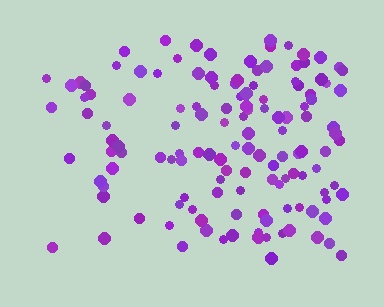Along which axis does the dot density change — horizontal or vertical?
Horizontal.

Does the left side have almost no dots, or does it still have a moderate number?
Still a moderate number, just noticeably fewer than the right.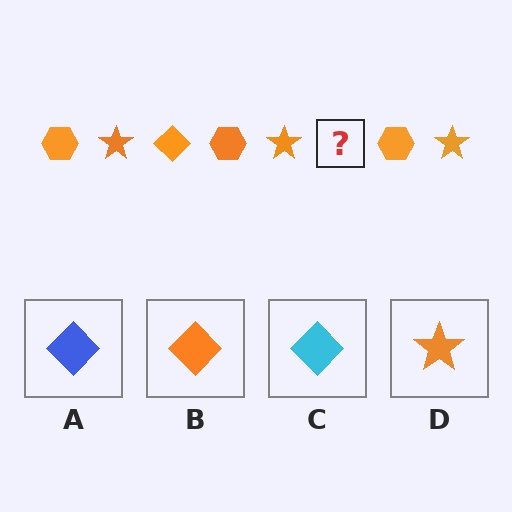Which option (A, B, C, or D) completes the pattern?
B.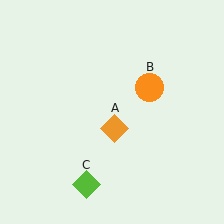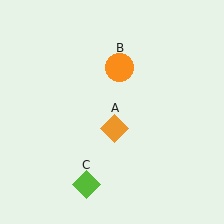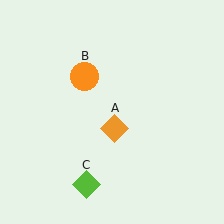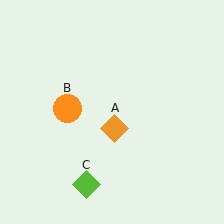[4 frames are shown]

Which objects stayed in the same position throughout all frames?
Orange diamond (object A) and lime diamond (object C) remained stationary.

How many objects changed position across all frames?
1 object changed position: orange circle (object B).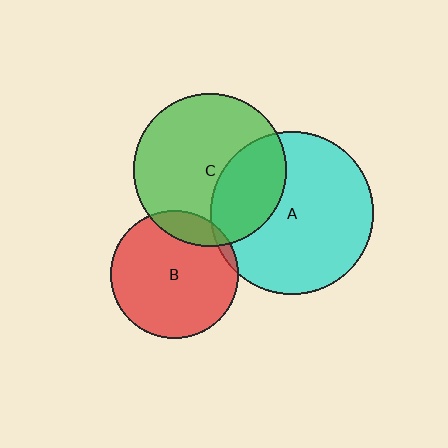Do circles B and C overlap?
Yes.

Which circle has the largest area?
Circle A (cyan).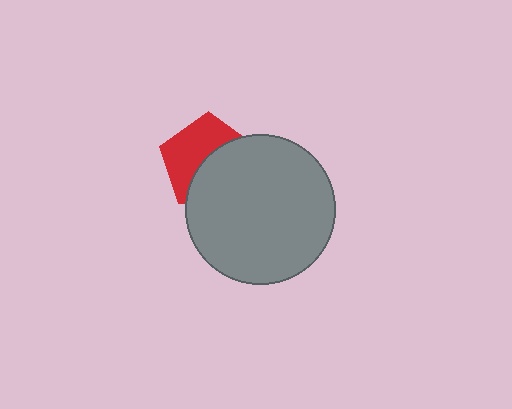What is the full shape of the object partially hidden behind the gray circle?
The partially hidden object is a red pentagon.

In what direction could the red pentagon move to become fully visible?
The red pentagon could move toward the upper-left. That would shift it out from behind the gray circle entirely.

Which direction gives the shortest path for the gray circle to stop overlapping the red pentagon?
Moving toward the lower-right gives the shortest separation.